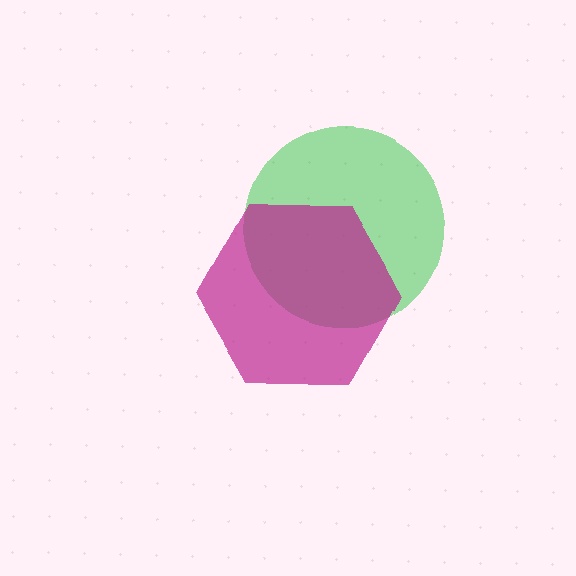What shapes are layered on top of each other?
The layered shapes are: a green circle, a magenta hexagon.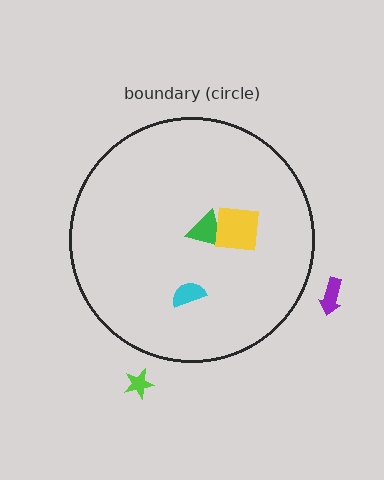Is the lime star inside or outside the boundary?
Outside.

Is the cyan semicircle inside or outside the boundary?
Inside.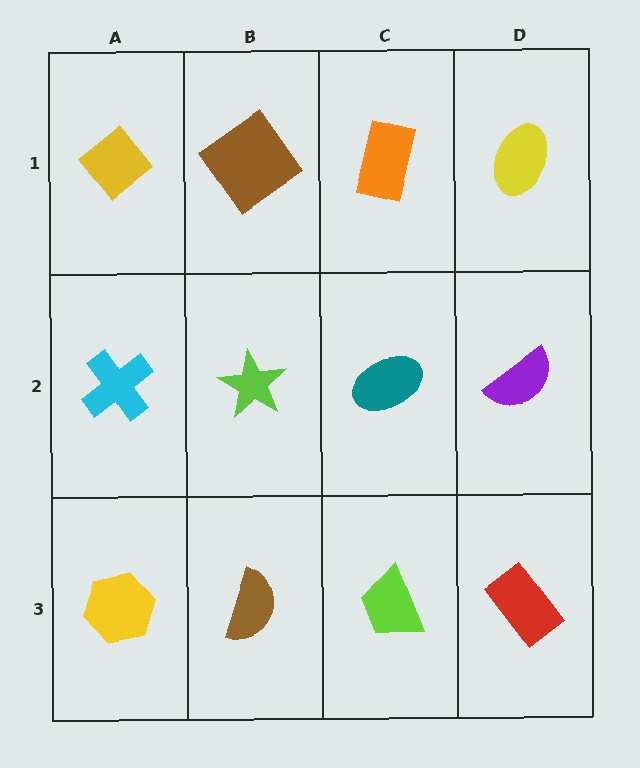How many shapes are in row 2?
4 shapes.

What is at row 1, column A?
A yellow diamond.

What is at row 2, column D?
A purple semicircle.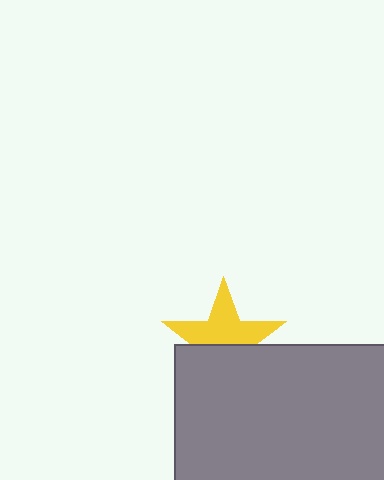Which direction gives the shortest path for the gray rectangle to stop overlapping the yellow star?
Moving down gives the shortest separation.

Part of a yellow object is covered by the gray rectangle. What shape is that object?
It is a star.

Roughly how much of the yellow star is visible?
About half of it is visible (roughly 56%).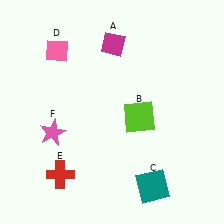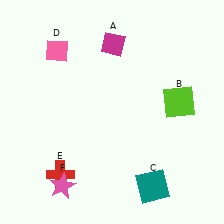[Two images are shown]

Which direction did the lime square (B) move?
The lime square (B) moved right.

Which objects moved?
The objects that moved are: the lime square (B), the pink star (F).